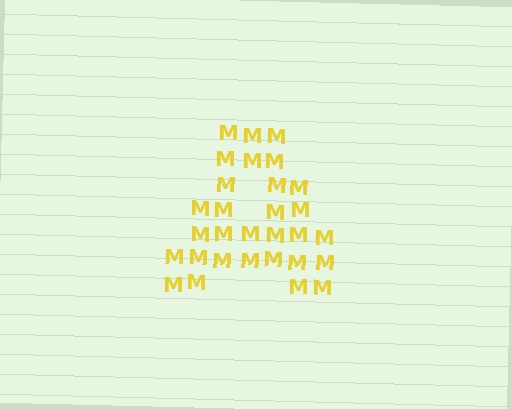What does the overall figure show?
The overall figure shows the letter A.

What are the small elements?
The small elements are letter M's.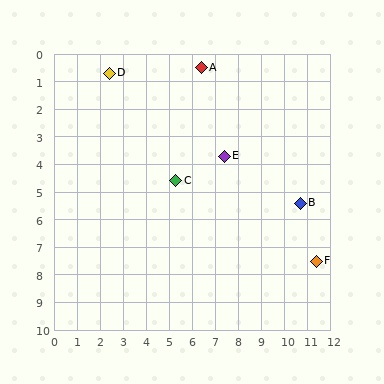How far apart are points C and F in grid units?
Points C and F are about 6.8 grid units apart.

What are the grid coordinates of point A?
Point A is at approximately (6.4, 0.5).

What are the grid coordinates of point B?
Point B is at approximately (10.7, 5.4).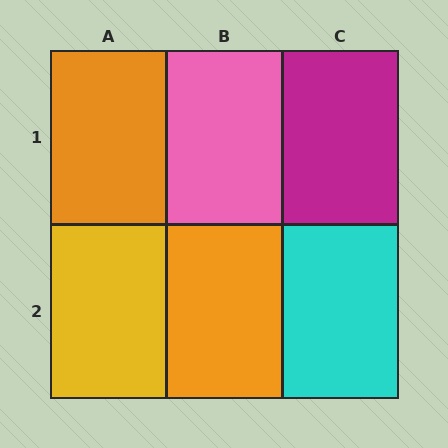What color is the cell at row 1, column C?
Magenta.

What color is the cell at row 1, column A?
Orange.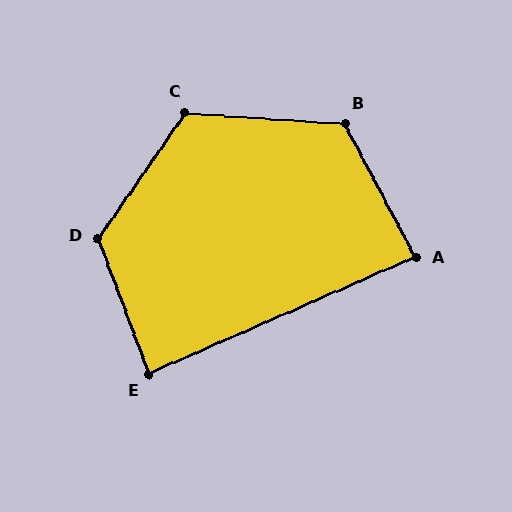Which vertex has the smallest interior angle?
A, at approximately 86 degrees.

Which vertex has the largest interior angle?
D, at approximately 124 degrees.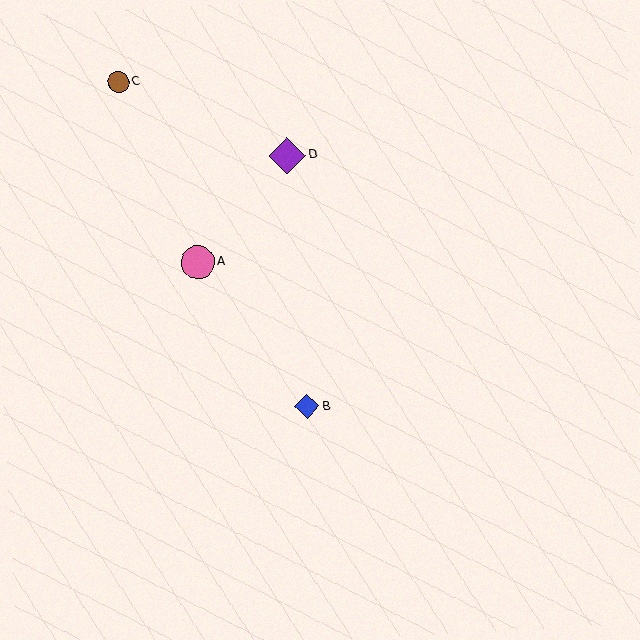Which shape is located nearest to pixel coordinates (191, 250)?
The pink circle (labeled A) at (198, 262) is nearest to that location.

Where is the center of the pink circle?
The center of the pink circle is at (198, 262).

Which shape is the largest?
The purple diamond (labeled D) is the largest.